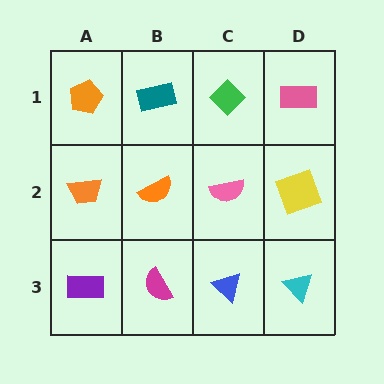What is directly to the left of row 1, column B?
An orange pentagon.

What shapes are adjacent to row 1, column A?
An orange trapezoid (row 2, column A), a teal rectangle (row 1, column B).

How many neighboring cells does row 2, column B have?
4.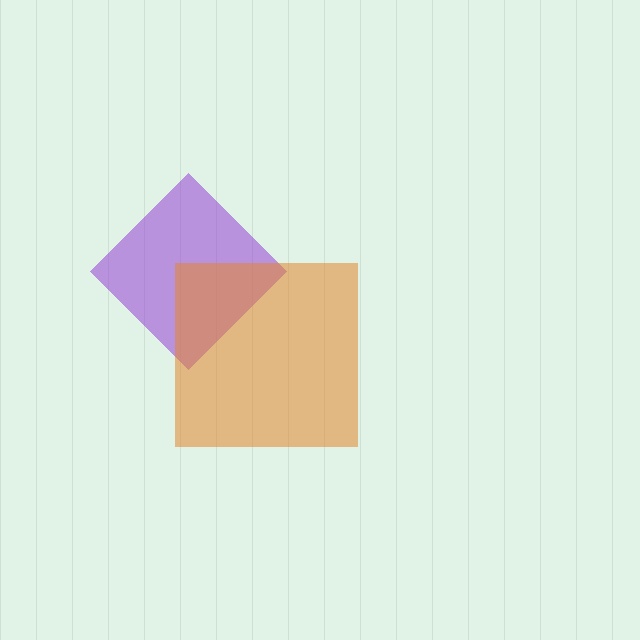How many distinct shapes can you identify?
There are 2 distinct shapes: a purple diamond, an orange square.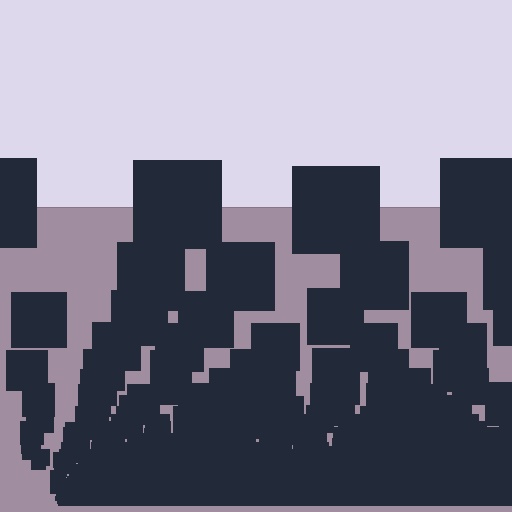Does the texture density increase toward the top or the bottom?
Density increases toward the bottom.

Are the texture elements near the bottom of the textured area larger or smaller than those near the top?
Smaller. The gradient is inverted — elements near the bottom are smaller and denser.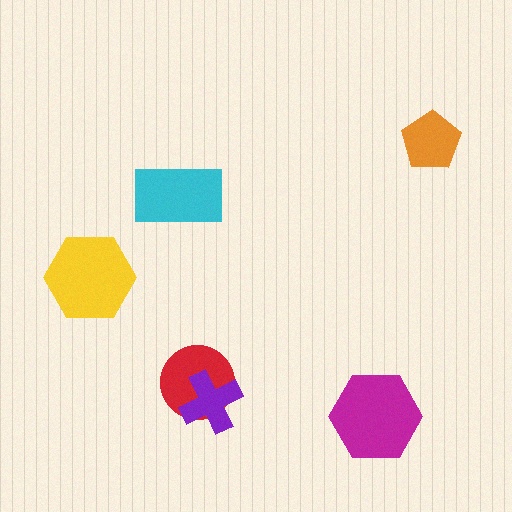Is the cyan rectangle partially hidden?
No, no other shape covers it.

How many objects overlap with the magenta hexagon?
0 objects overlap with the magenta hexagon.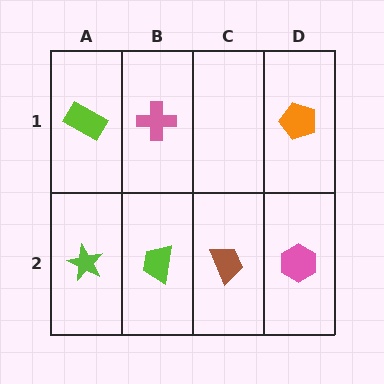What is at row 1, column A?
A lime rectangle.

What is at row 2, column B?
A lime trapezoid.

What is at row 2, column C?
A brown trapezoid.